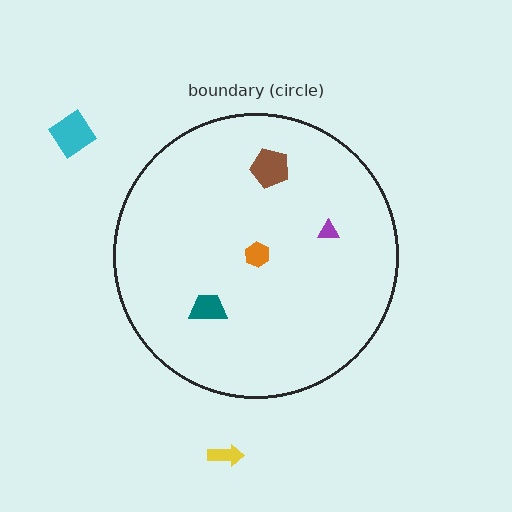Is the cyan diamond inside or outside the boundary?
Outside.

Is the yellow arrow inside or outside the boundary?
Outside.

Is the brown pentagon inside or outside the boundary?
Inside.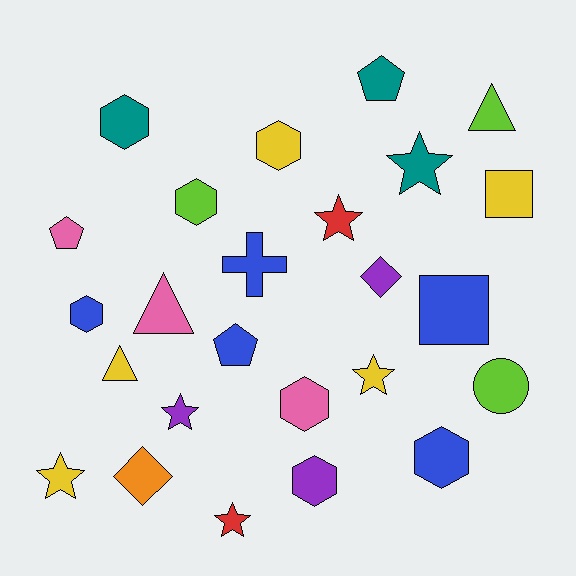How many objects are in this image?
There are 25 objects.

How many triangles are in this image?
There are 3 triangles.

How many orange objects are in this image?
There is 1 orange object.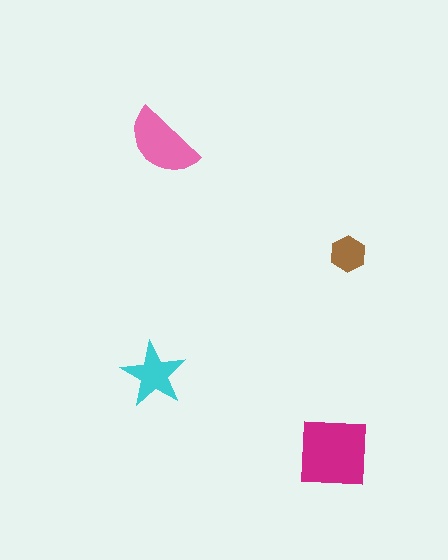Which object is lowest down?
The magenta square is bottommost.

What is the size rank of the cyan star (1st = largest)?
3rd.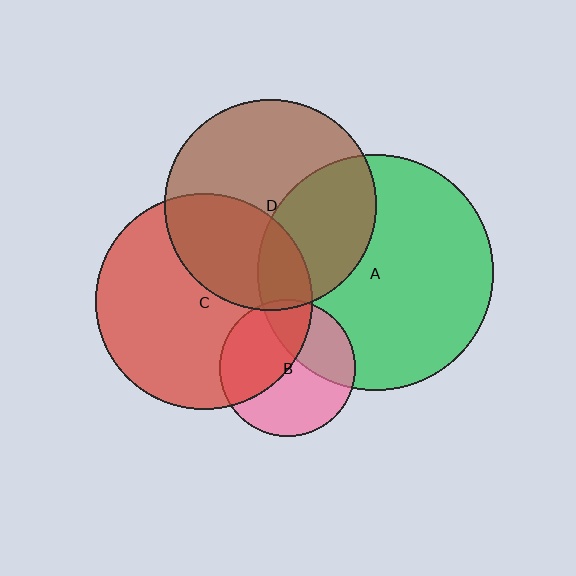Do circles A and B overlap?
Yes.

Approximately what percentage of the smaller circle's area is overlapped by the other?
Approximately 35%.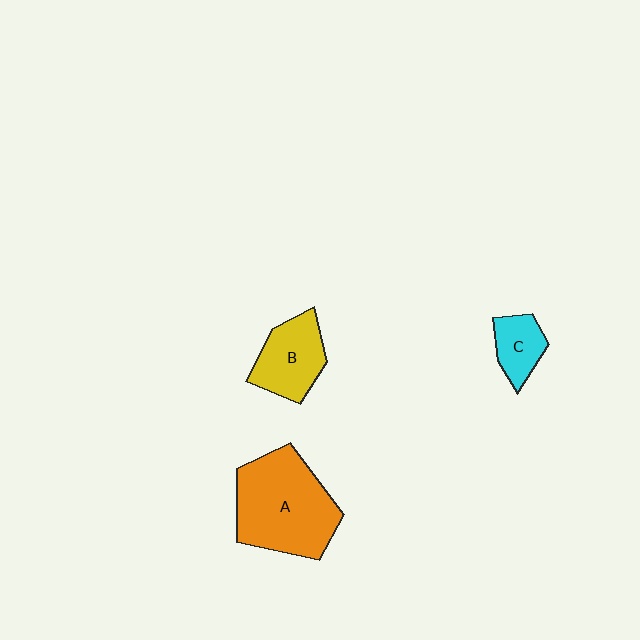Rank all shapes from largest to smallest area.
From largest to smallest: A (orange), B (yellow), C (cyan).